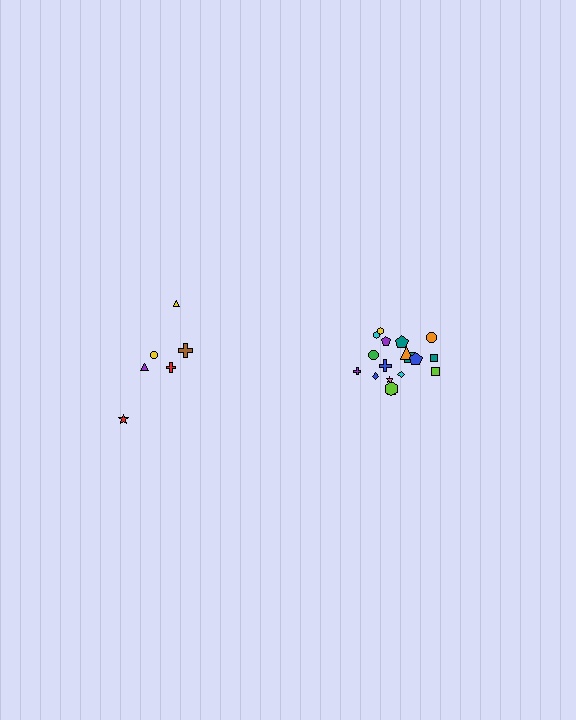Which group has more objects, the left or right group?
The right group.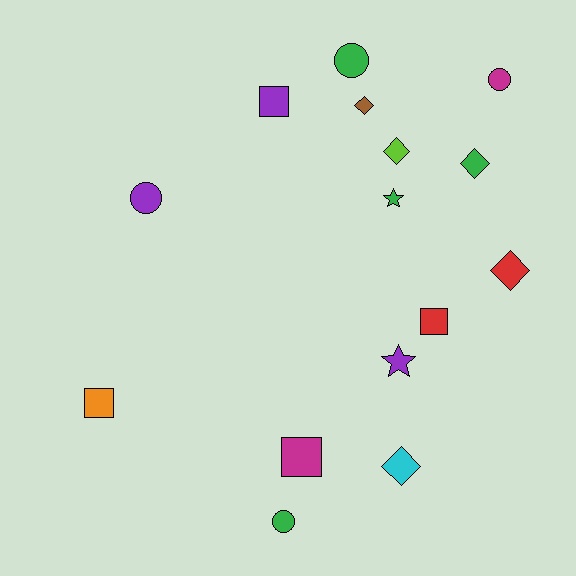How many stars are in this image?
There are 2 stars.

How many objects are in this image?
There are 15 objects.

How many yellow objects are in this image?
There are no yellow objects.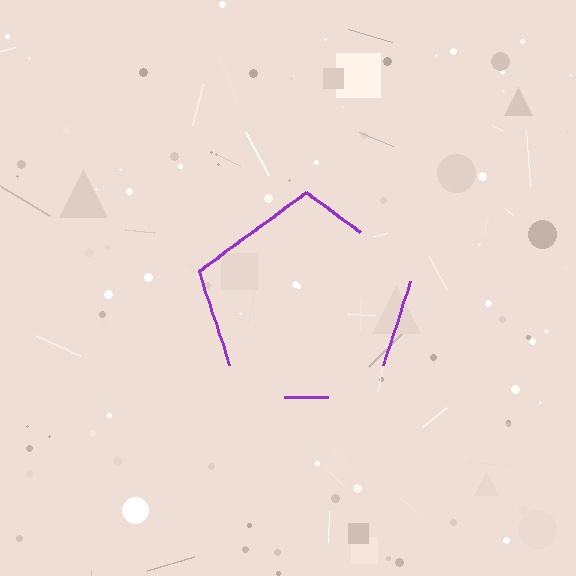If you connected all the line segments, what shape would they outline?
They would outline a pentagon.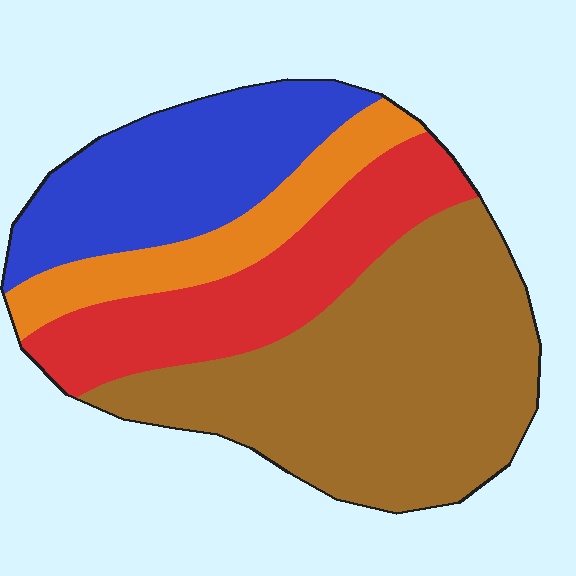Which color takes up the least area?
Orange, at roughly 15%.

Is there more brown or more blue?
Brown.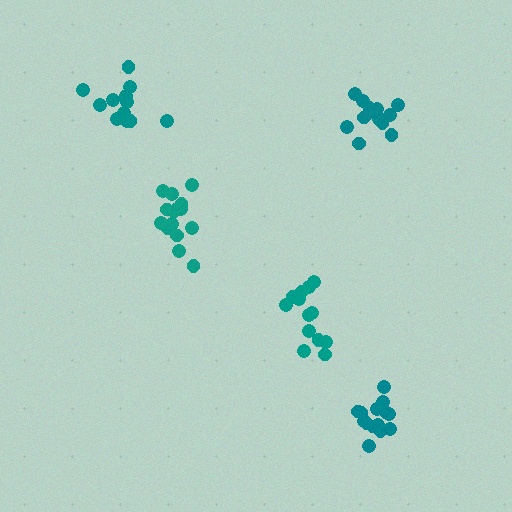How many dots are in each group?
Group 1: 14 dots, Group 2: 16 dots, Group 3: 13 dots, Group 4: 13 dots, Group 5: 12 dots (68 total).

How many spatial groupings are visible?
There are 5 spatial groupings.